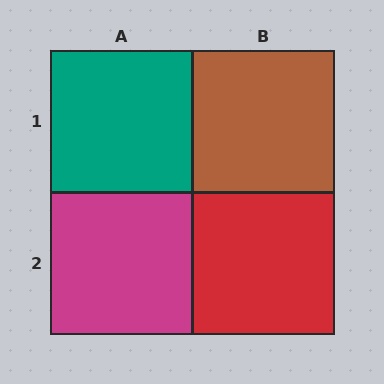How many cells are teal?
1 cell is teal.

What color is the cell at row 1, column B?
Brown.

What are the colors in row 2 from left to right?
Magenta, red.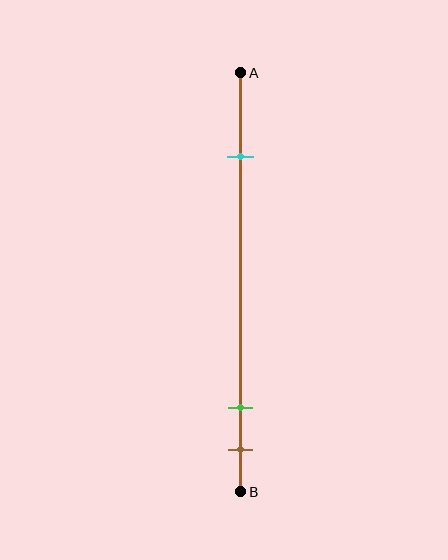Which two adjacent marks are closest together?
The green and brown marks are the closest adjacent pair.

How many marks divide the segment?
There are 3 marks dividing the segment.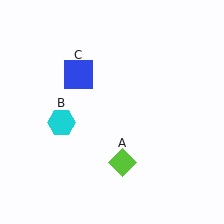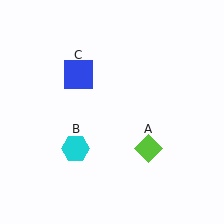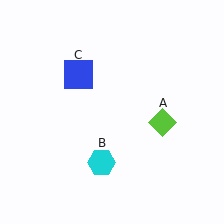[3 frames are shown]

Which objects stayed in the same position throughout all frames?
Blue square (object C) remained stationary.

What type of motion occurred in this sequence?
The lime diamond (object A), cyan hexagon (object B) rotated counterclockwise around the center of the scene.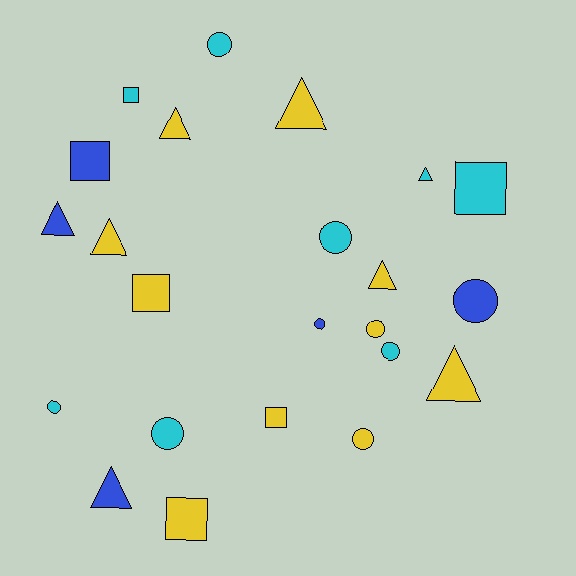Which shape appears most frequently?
Circle, with 9 objects.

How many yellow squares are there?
There are 3 yellow squares.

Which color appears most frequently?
Yellow, with 10 objects.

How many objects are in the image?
There are 23 objects.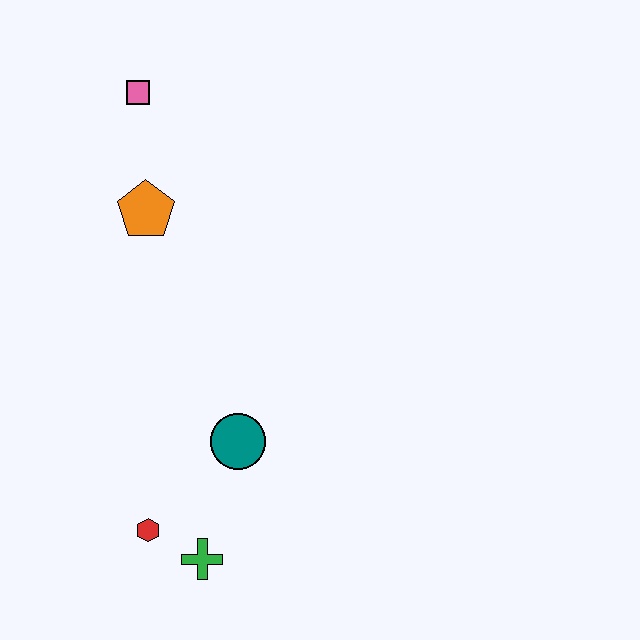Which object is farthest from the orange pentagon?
The green cross is farthest from the orange pentagon.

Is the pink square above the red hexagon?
Yes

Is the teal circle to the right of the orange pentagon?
Yes